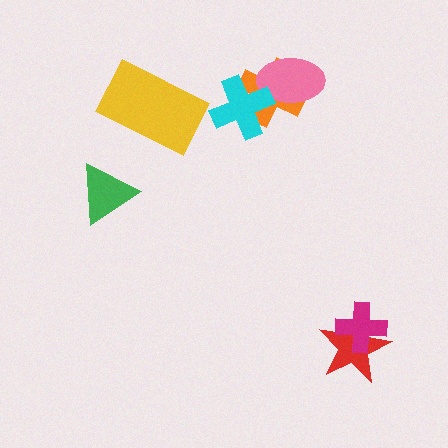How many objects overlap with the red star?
1 object overlaps with the red star.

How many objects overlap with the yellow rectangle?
0 objects overlap with the yellow rectangle.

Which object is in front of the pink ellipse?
The cyan cross is in front of the pink ellipse.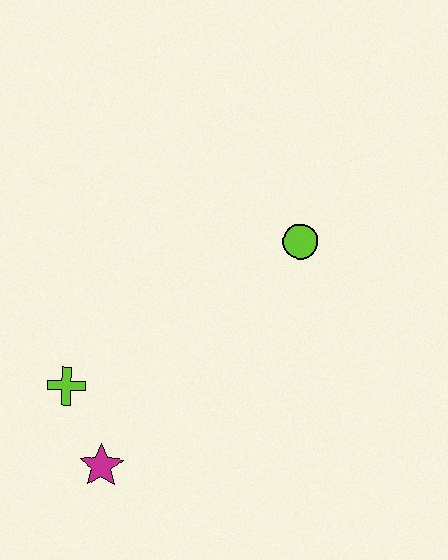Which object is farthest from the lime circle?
The magenta star is farthest from the lime circle.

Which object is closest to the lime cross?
The magenta star is closest to the lime cross.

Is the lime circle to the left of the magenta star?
No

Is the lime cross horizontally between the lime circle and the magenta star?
No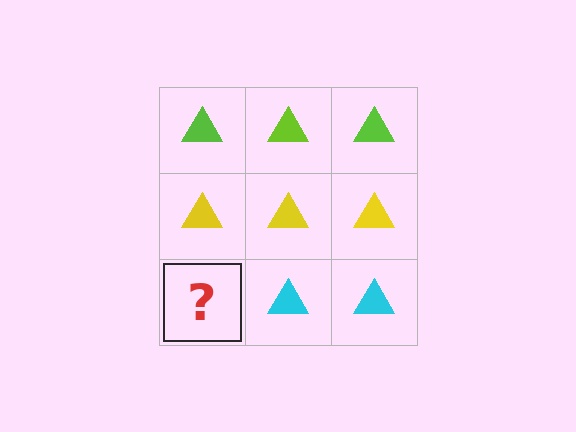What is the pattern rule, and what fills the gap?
The rule is that each row has a consistent color. The gap should be filled with a cyan triangle.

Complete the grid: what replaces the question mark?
The question mark should be replaced with a cyan triangle.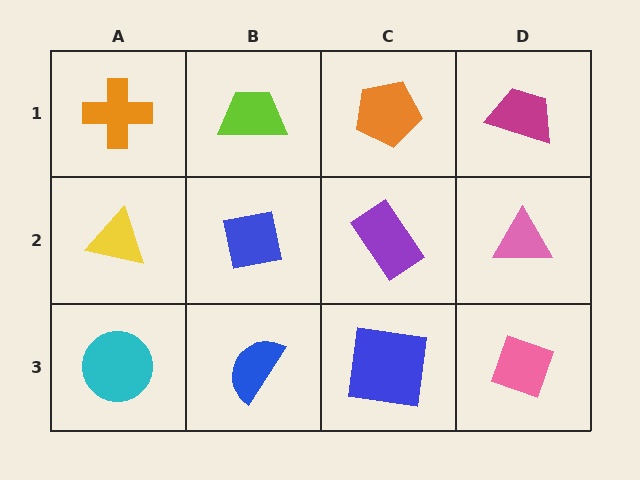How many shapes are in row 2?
4 shapes.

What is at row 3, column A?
A cyan circle.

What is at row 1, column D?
A magenta trapezoid.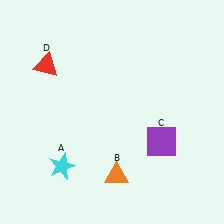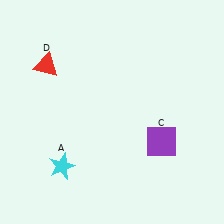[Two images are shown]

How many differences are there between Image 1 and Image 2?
There is 1 difference between the two images.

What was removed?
The orange triangle (B) was removed in Image 2.